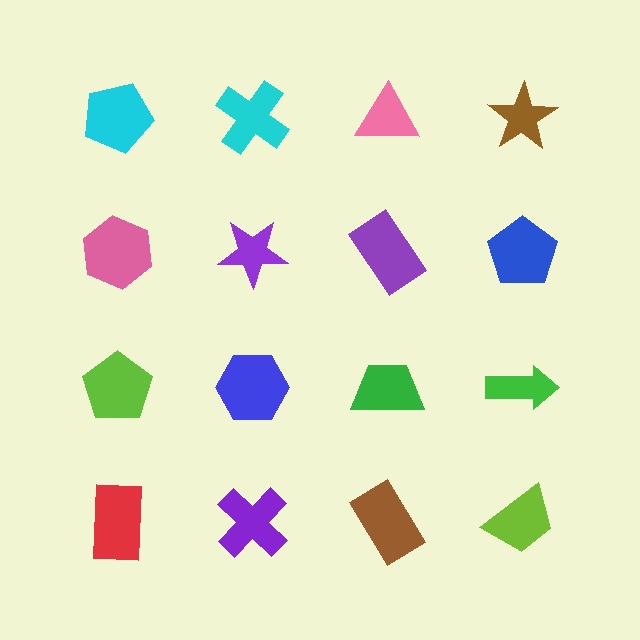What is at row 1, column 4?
A brown star.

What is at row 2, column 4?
A blue pentagon.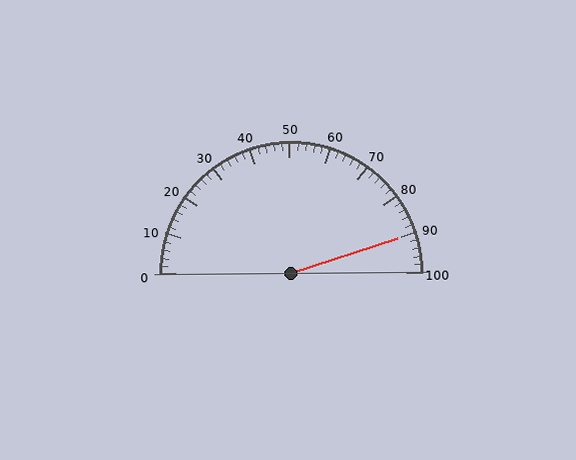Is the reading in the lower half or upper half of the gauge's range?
The reading is in the upper half of the range (0 to 100).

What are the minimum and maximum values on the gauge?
The gauge ranges from 0 to 100.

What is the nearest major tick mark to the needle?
The nearest major tick mark is 90.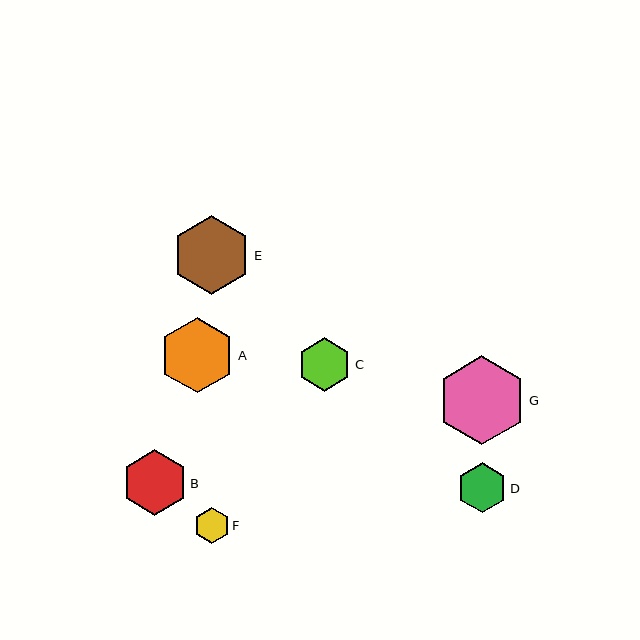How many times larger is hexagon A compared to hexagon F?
Hexagon A is approximately 2.1 times the size of hexagon F.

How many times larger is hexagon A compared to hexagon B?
Hexagon A is approximately 1.1 times the size of hexagon B.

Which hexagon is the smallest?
Hexagon F is the smallest with a size of approximately 35 pixels.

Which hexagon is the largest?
Hexagon G is the largest with a size of approximately 89 pixels.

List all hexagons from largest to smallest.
From largest to smallest: G, E, A, B, C, D, F.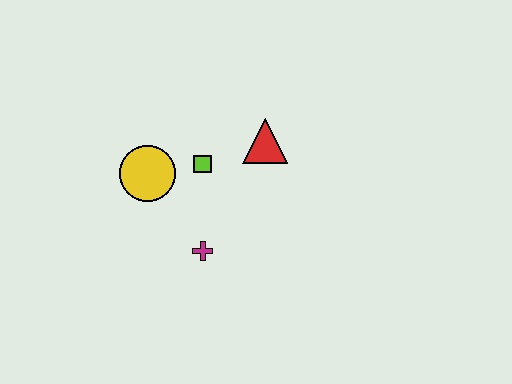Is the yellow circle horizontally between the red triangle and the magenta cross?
No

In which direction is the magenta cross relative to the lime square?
The magenta cross is below the lime square.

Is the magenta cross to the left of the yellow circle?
No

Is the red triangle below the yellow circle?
No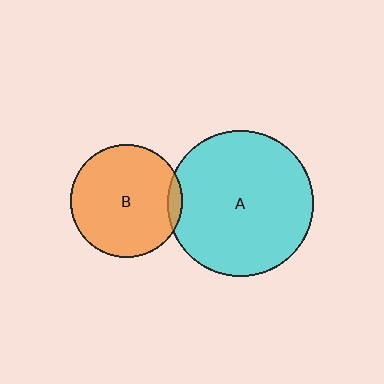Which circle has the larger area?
Circle A (cyan).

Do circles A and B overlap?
Yes.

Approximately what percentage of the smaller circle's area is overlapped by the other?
Approximately 5%.